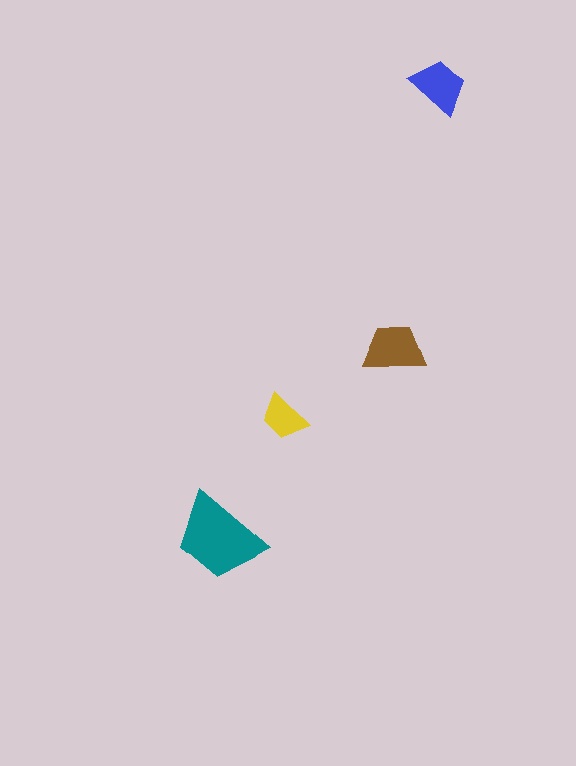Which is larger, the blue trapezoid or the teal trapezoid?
The teal one.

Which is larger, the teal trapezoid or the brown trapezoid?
The teal one.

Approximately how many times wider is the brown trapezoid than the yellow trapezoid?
About 1.5 times wider.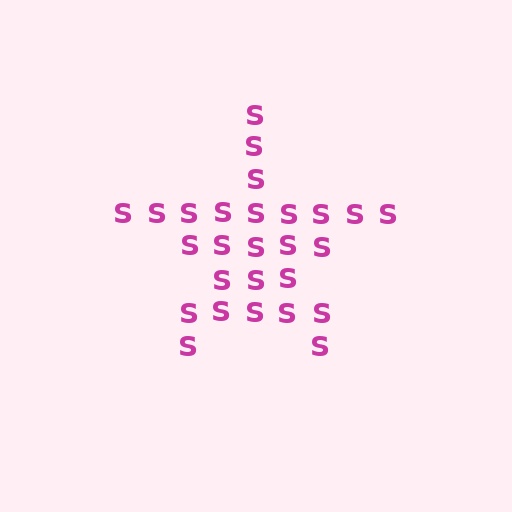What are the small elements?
The small elements are letter S's.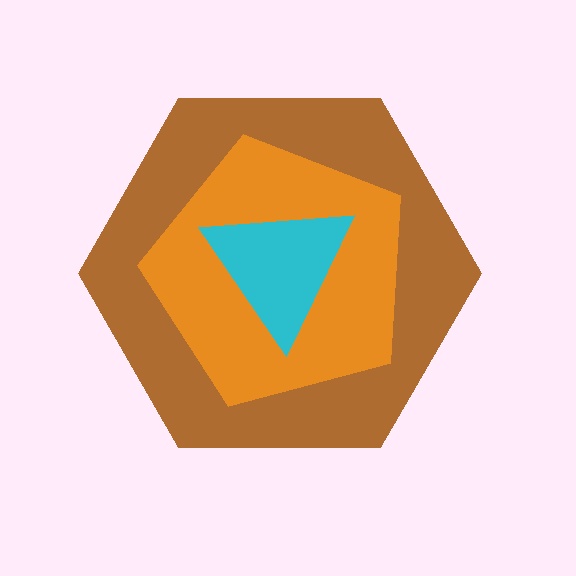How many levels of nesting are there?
3.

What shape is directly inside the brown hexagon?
The orange pentagon.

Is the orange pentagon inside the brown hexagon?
Yes.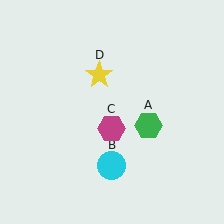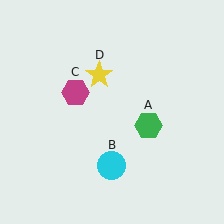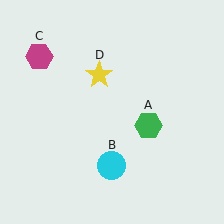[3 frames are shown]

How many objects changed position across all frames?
1 object changed position: magenta hexagon (object C).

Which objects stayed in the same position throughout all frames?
Green hexagon (object A) and cyan circle (object B) and yellow star (object D) remained stationary.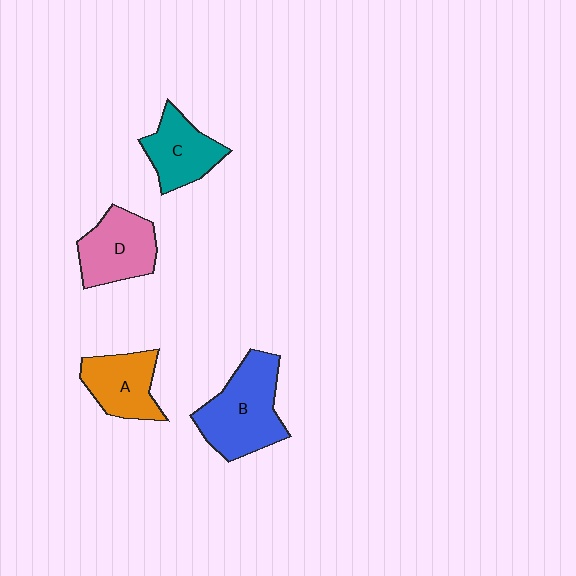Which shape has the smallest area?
Shape C (teal).